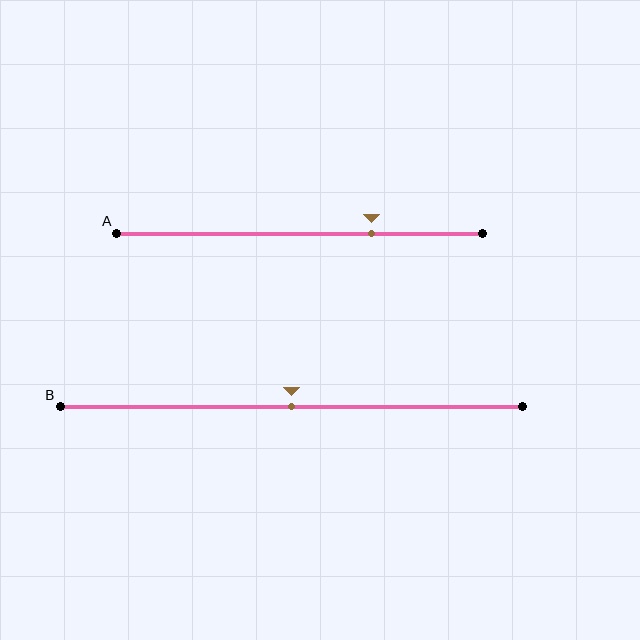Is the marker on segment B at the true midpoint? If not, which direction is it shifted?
Yes, the marker on segment B is at the true midpoint.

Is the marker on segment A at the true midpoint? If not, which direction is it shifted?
No, the marker on segment A is shifted to the right by about 20% of the segment length.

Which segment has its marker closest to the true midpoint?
Segment B has its marker closest to the true midpoint.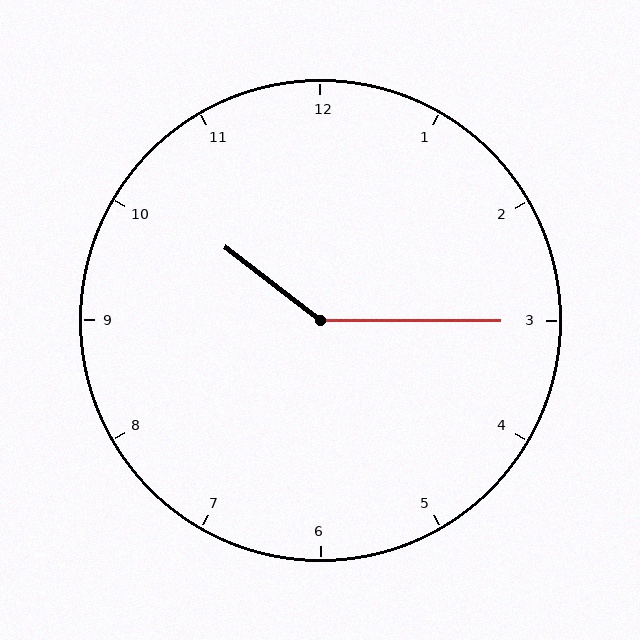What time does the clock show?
10:15.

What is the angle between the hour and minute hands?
Approximately 142 degrees.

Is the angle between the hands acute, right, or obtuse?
It is obtuse.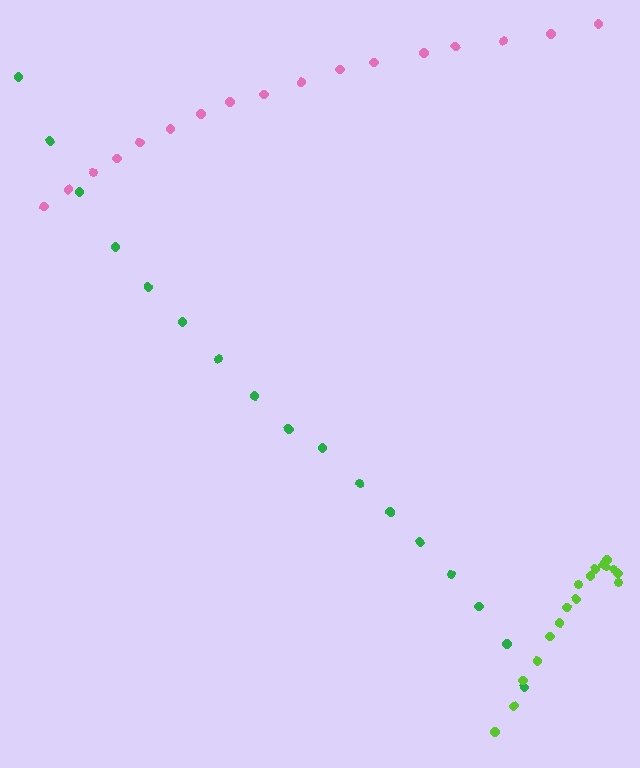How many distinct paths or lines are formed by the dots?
There are 3 distinct paths.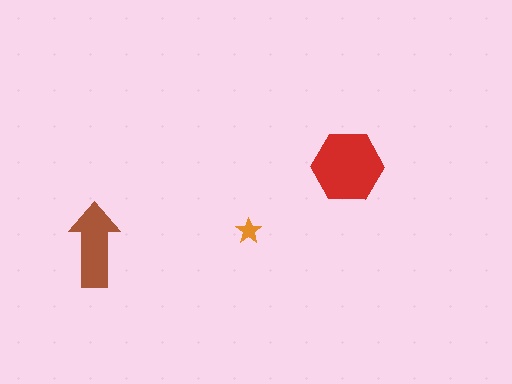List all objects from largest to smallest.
The red hexagon, the brown arrow, the orange star.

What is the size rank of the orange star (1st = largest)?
3rd.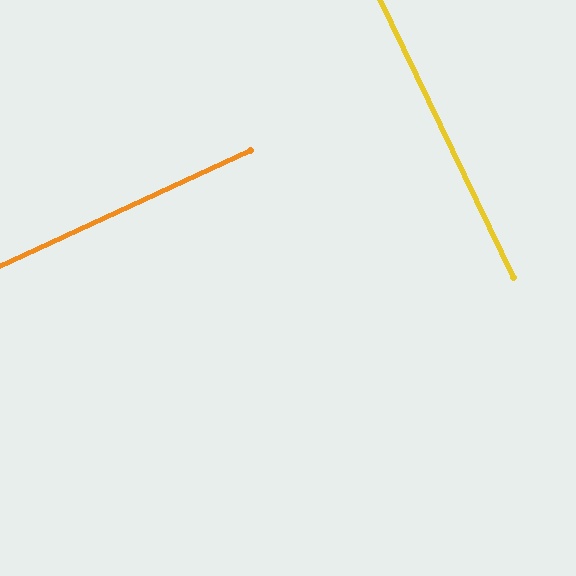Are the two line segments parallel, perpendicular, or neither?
Perpendicular — they meet at approximately 89°.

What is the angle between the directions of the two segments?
Approximately 89 degrees.